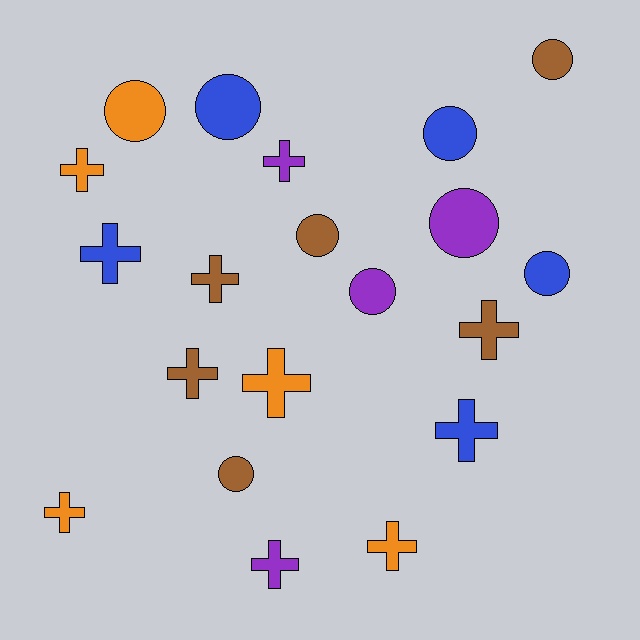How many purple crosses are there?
There are 2 purple crosses.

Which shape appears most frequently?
Cross, with 11 objects.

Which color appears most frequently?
Brown, with 6 objects.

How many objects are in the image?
There are 20 objects.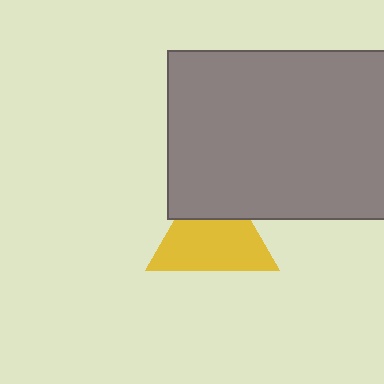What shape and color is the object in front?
The object in front is a gray rectangle.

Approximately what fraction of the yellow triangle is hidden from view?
Roughly 31% of the yellow triangle is hidden behind the gray rectangle.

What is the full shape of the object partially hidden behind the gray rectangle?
The partially hidden object is a yellow triangle.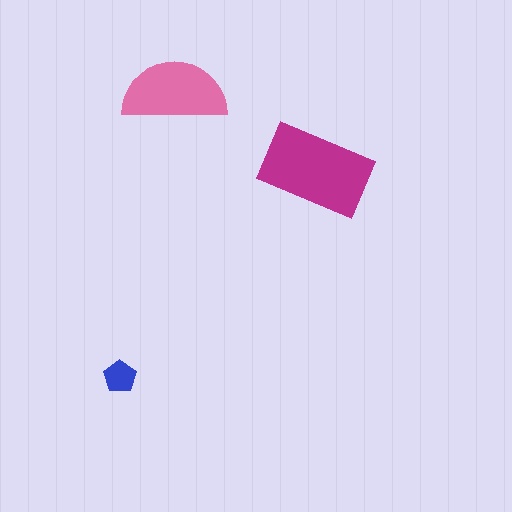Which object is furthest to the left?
The blue pentagon is leftmost.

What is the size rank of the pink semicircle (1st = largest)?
2nd.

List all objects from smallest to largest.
The blue pentagon, the pink semicircle, the magenta rectangle.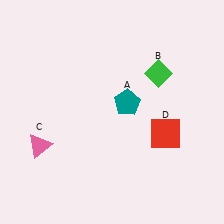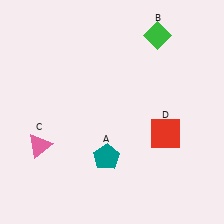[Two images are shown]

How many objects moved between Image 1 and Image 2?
2 objects moved between the two images.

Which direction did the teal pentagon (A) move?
The teal pentagon (A) moved down.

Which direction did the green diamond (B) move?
The green diamond (B) moved up.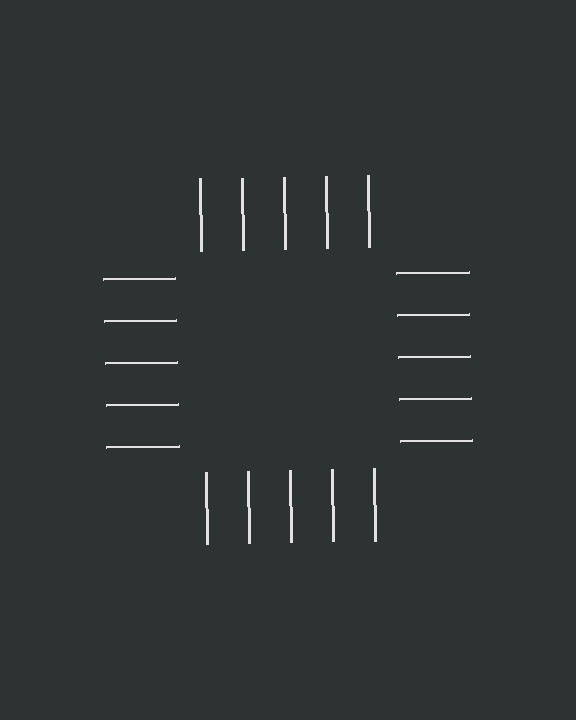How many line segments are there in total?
20 — 5 along each of the 4 edges.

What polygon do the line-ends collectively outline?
An illusory square — the line segments terminate on its edges but no continuous stroke is drawn.